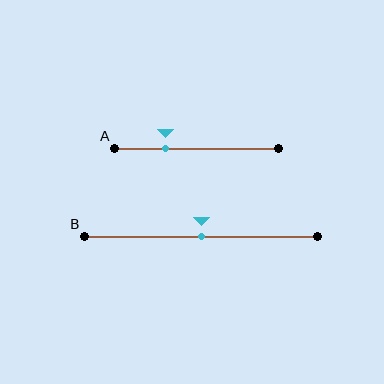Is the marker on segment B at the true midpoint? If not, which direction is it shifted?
Yes, the marker on segment B is at the true midpoint.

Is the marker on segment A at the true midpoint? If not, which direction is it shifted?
No, the marker on segment A is shifted to the left by about 19% of the segment length.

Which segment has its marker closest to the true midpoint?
Segment B has its marker closest to the true midpoint.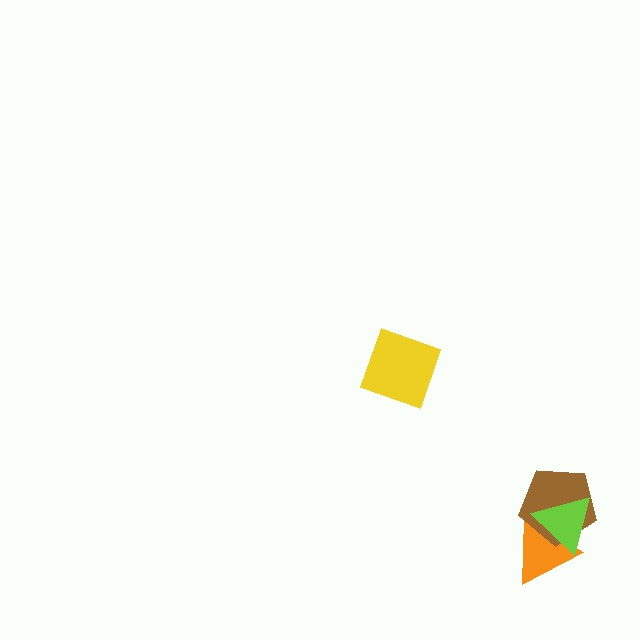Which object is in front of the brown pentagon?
The lime triangle is in front of the brown pentagon.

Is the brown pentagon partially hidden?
Yes, it is partially covered by another shape.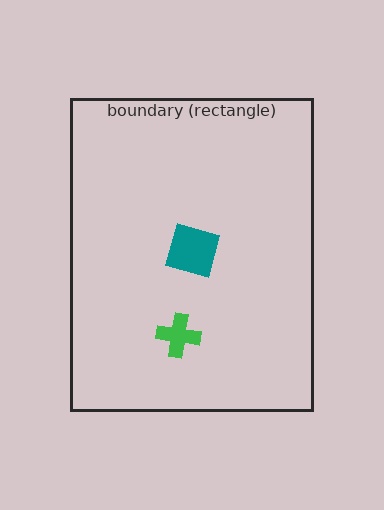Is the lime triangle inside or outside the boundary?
Inside.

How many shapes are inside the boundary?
3 inside, 0 outside.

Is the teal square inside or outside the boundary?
Inside.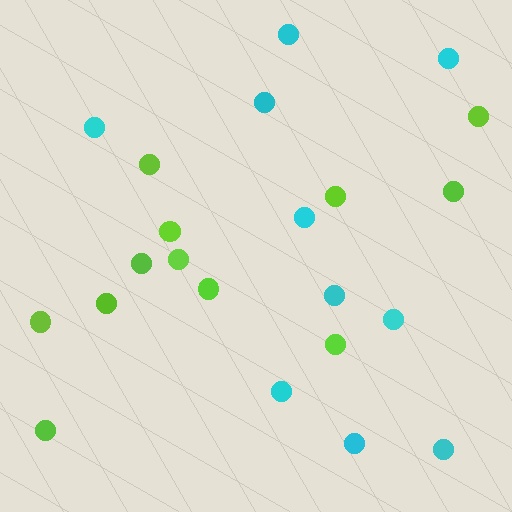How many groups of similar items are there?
There are 2 groups: one group of cyan circles (10) and one group of lime circles (12).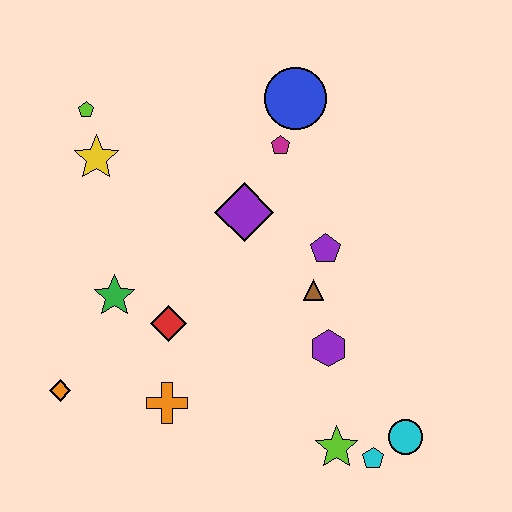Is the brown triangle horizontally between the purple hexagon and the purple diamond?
Yes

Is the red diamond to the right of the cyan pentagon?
No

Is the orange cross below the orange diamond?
Yes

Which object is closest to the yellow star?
The lime pentagon is closest to the yellow star.